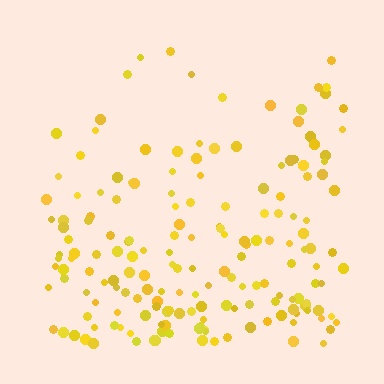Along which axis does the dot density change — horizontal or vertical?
Vertical.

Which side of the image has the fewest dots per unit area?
The top.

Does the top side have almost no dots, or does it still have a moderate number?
Still a moderate number, just noticeably fewer than the bottom.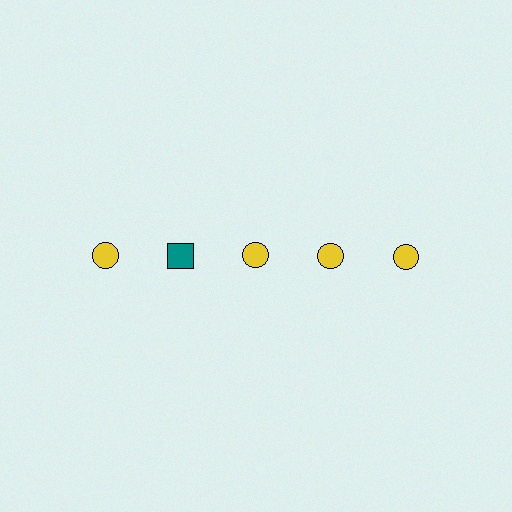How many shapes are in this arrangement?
There are 5 shapes arranged in a grid pattern.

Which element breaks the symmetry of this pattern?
The teal square in the top row, second from left column breaks the symmetry. All other shapes are yellow circles.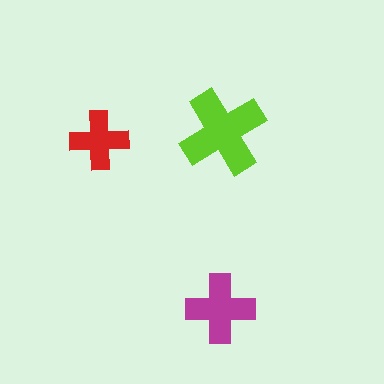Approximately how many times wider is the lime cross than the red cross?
About 1.5 times wider.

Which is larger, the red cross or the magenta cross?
The magenta one.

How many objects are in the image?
There are 3 objects in the image.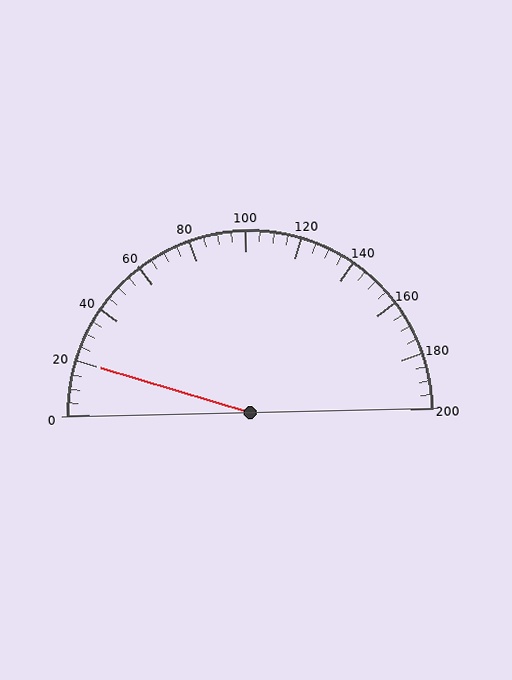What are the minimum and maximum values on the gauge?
The gauge ranges from 0 to 200.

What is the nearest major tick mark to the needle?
The nearest major tick mark is 20.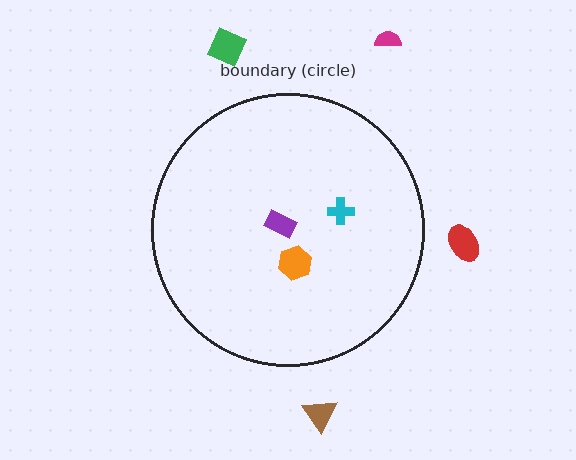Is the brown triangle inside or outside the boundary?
Outside.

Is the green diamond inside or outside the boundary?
Outside.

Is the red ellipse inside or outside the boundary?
Outside.